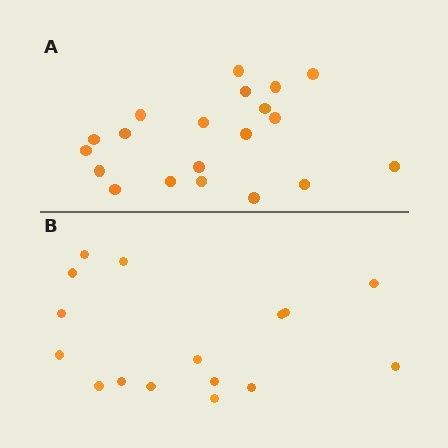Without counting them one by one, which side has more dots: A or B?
Region A (the top region) has more dots.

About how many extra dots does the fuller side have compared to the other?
Region A has about 4 more dots than region B.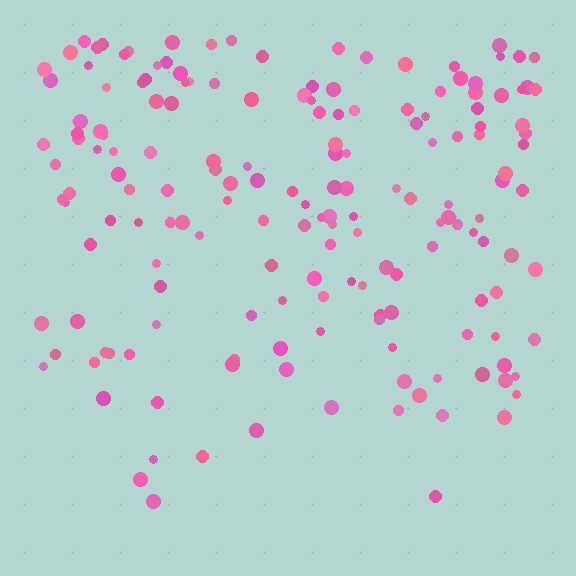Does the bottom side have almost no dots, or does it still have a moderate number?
Still a moderate number, just noticeably fewer than the top.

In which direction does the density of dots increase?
From bottom to top, with the top side densest.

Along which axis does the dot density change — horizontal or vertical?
Vertical.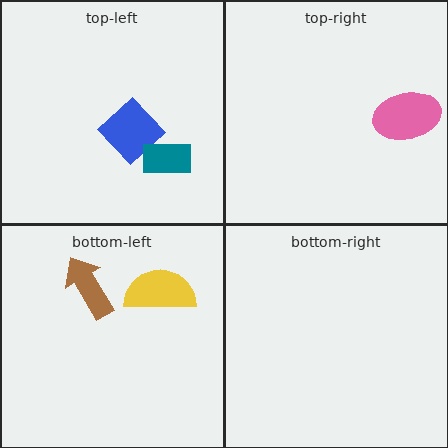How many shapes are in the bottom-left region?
2.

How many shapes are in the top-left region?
2.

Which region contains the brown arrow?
The bottom-left region.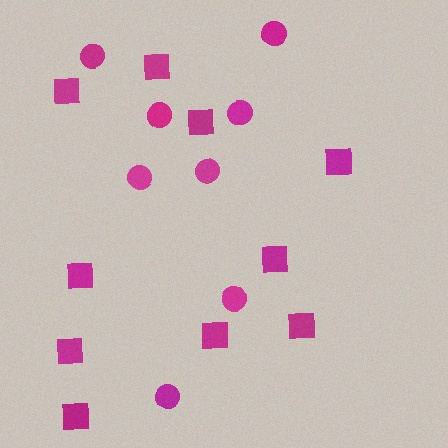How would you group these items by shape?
There are 2 groups: one group of squares (10) and one group of circles (8).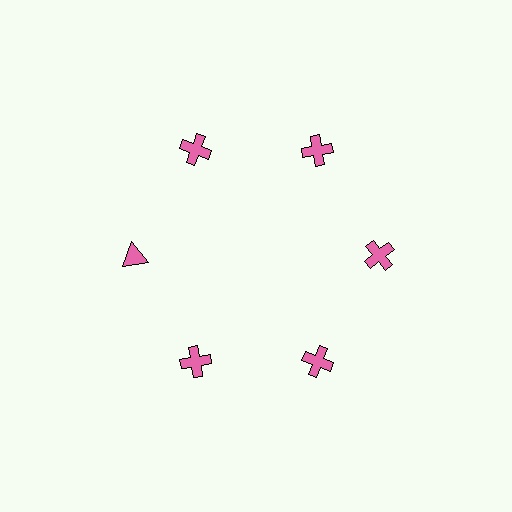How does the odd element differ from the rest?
It has a different shape: triangle instead of cross.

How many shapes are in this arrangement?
There are 6 shapes arranged in a ring pattern.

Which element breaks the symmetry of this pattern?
The pink triangle at roughly the 9 o'clock position breaks the symmetry. All other shapes are pink crosses.